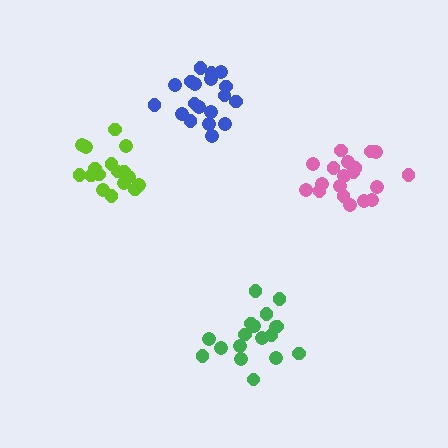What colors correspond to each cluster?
The clusters are colored: pink, blue, green, lime.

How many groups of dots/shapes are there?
There are 4 groups.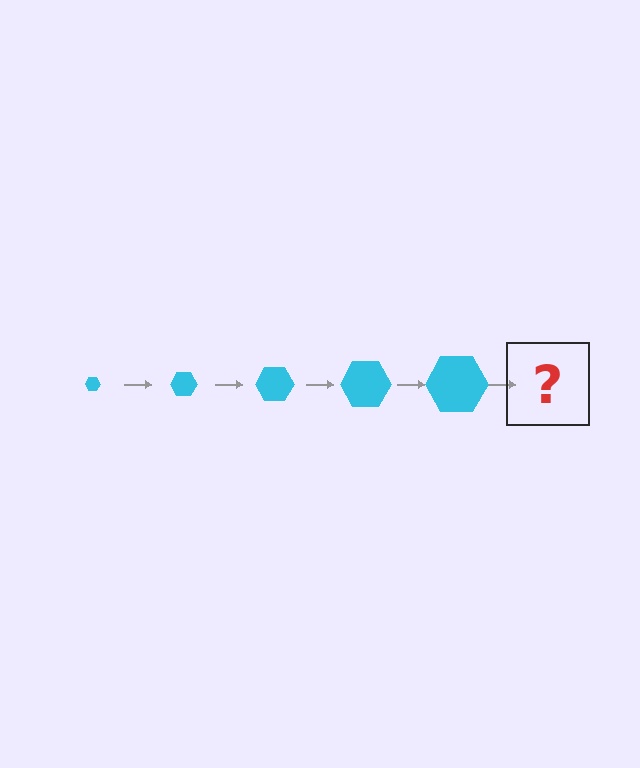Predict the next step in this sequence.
The next step is a cyan hexagon, larger than the previous one.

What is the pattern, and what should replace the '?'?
The pattern is that the hexagon gets progressively larger each step. The '?' should be a cyan hexagon, larger than the previous one.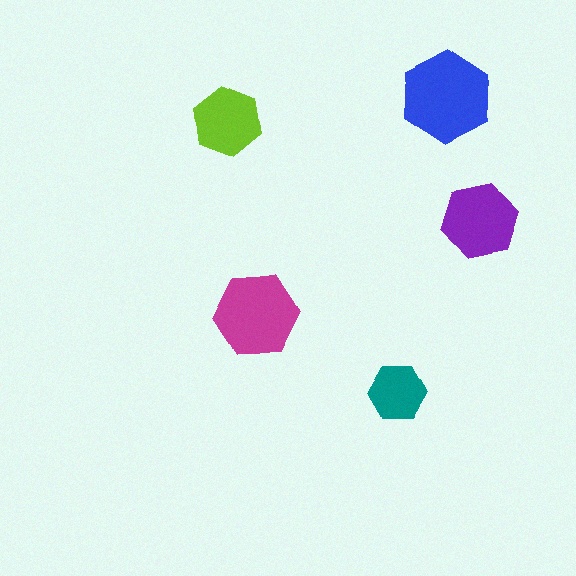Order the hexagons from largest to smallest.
the blue one, the magenta one, the purple one, the lime one, the teal one.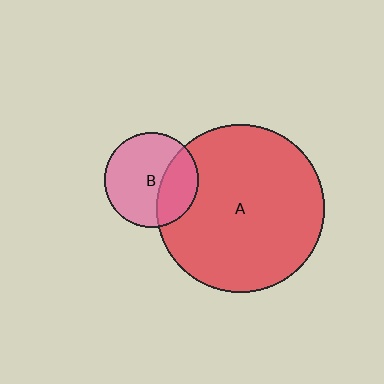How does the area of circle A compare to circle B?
Approximately 3.2 times.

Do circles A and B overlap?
Yes.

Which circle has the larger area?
Circle A (red).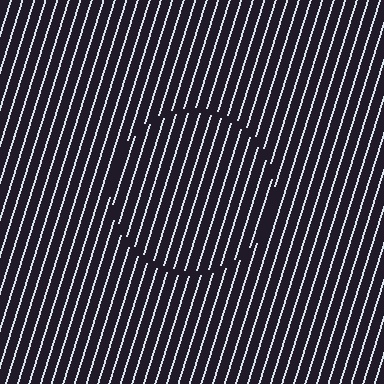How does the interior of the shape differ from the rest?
The interior of the shape contains the same grating, shifted by half a period — the contour is defined by the phase discontinuity where line-ends from the inner and outer gratings abut.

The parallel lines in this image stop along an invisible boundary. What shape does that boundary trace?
An illusory circle. The interior of the shape contains the same grating, shifted by half a period — the contour is defined by the phase discontinuity where line-ends from the inner and outer gratings abut.